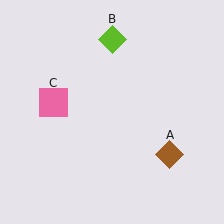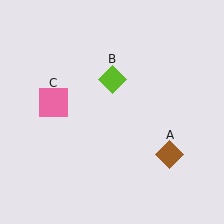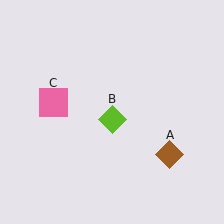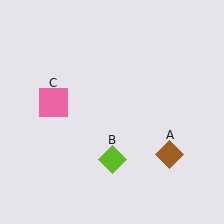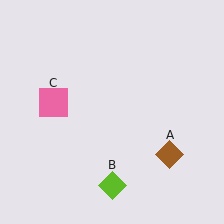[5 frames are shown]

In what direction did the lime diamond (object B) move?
The lime diamond (object B) moved down.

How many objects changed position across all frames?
1 object changed position: lime diamond (object B).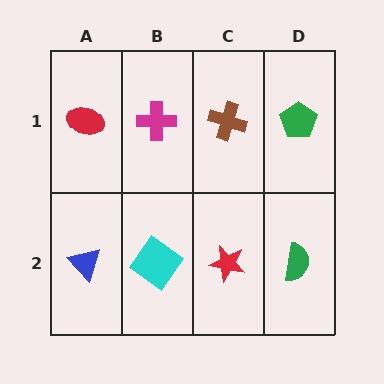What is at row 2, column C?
A red star.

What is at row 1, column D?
A green pentagon.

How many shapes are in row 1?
4 shapes.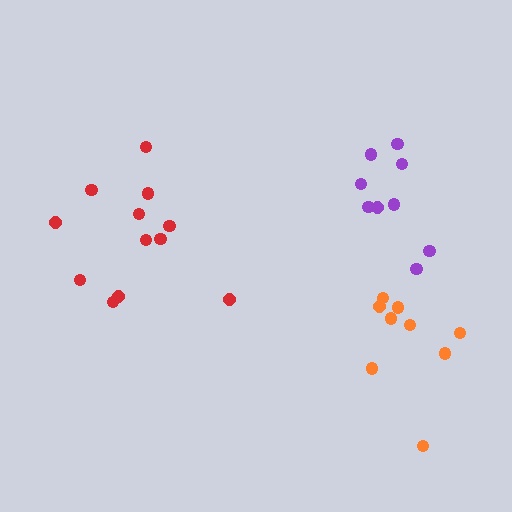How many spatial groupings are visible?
There are 3 spatial groupings.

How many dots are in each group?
Group 1: 9 dots, Group 2: 12 dots, Group 3: 9 dots (30 total).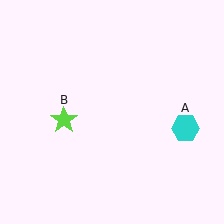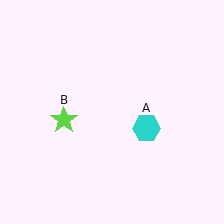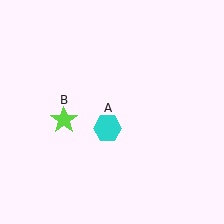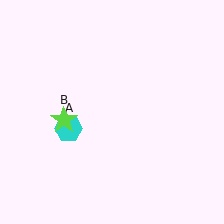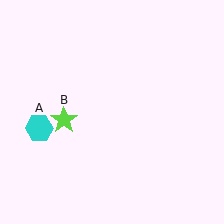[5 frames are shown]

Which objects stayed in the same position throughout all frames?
Lime star (object B) remained stationary.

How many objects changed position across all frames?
1 object changed position: cyan hexagon (object A).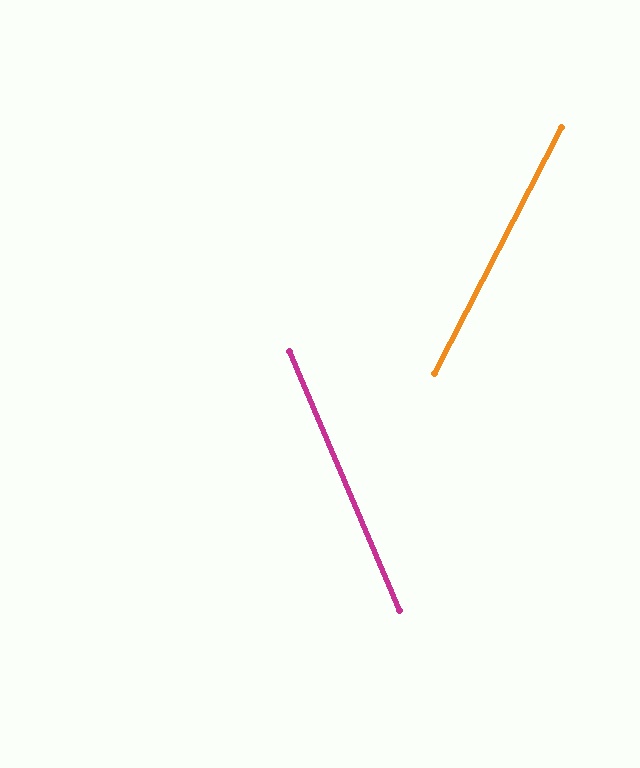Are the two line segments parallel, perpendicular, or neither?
Neither parallel nor perpendicular — they differ by about 50°.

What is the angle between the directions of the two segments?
Approximately 50 degrees.